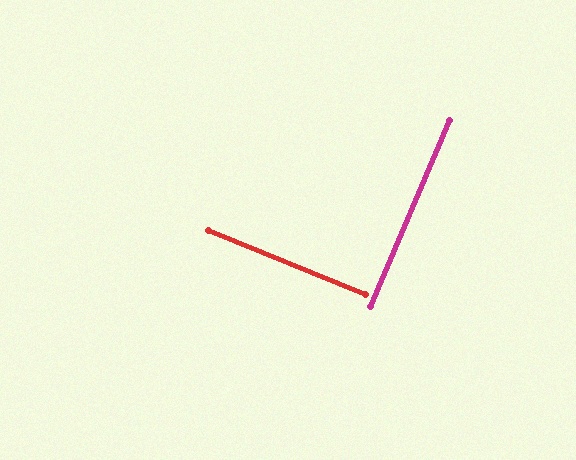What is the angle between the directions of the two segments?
Approximately 89 degrees.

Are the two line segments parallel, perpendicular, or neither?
Perpendicular — they meet at approximately 89°.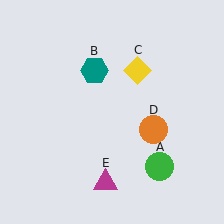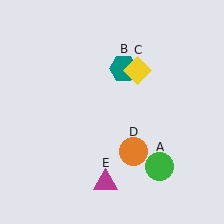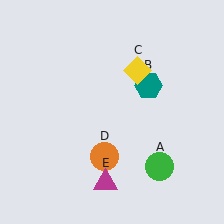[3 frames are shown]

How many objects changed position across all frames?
2 objects changed position: teal hexagon (object B), orange circle (object D).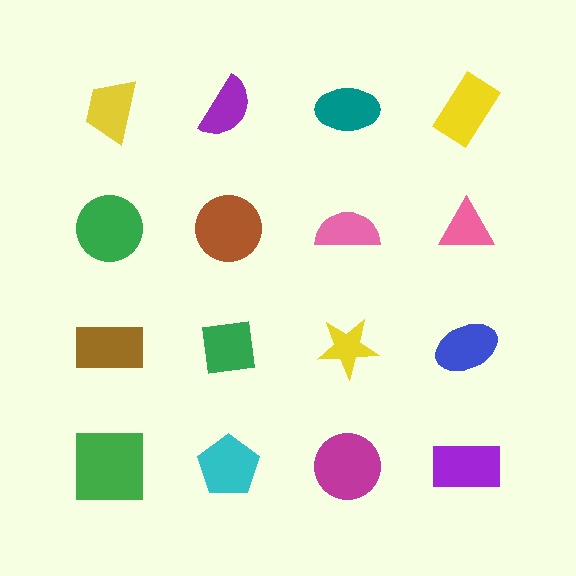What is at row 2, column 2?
A brown circle.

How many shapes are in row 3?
4 shapes.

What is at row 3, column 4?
A blue ellipse.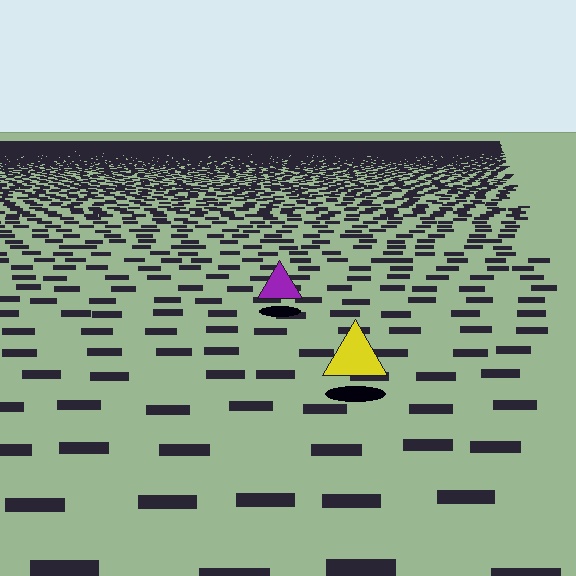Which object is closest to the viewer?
The yellow triangle is closest. The texture marks near it are larger and more spread out.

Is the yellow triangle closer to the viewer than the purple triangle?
Yes. The yellow triangle is closer — you can tell from the texture gradient: the ground texture is coarser near it.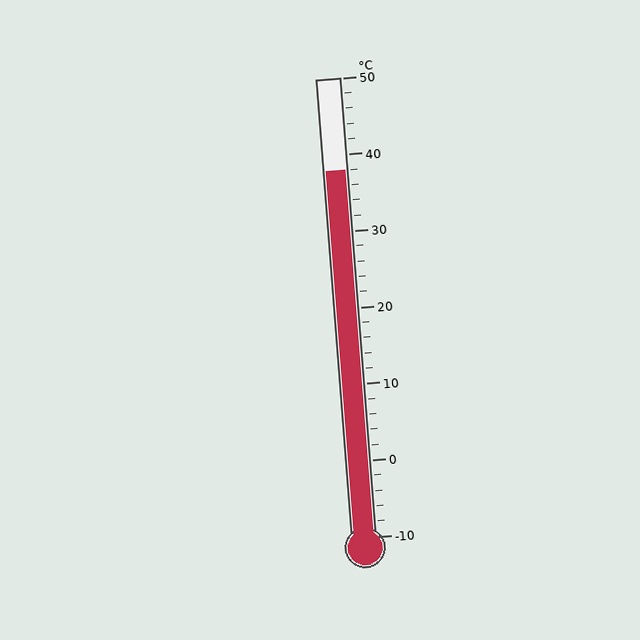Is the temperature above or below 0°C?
The temperature is above 0°C.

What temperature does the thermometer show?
The thermometer shows approximately 38°C.